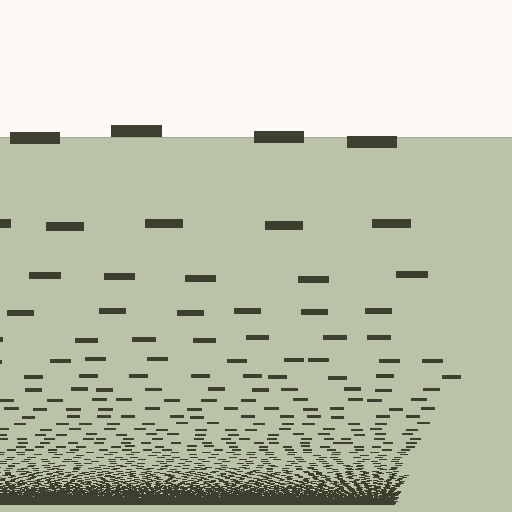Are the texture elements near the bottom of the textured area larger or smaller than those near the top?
Smaller. The gradient is inverted — elements near the bottom are smaller and denser.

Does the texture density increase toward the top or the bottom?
Density increases toward the bottom.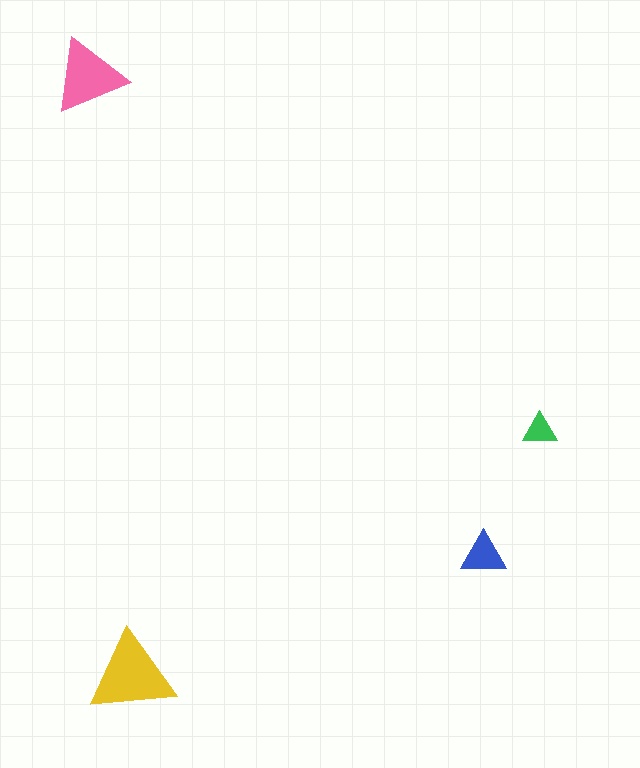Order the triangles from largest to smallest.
the yellow one, the pink one, the blue one, the green one.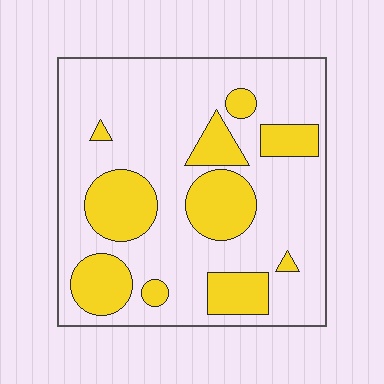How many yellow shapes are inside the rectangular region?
10.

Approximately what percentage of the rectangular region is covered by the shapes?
Approximately 25%.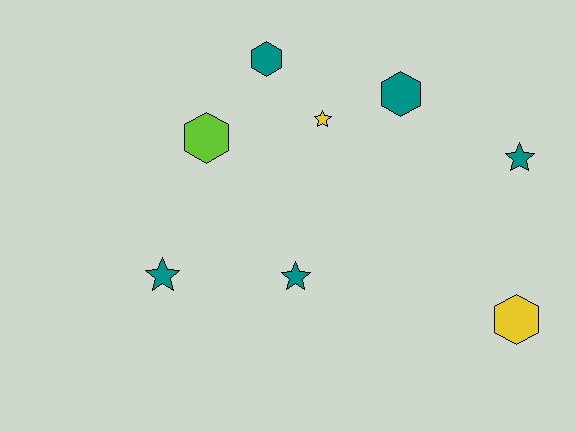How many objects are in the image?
There are 8 objects.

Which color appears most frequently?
Teal, with 5 objects.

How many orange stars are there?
There are no orange stars.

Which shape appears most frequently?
Hexagon, with 4 objects.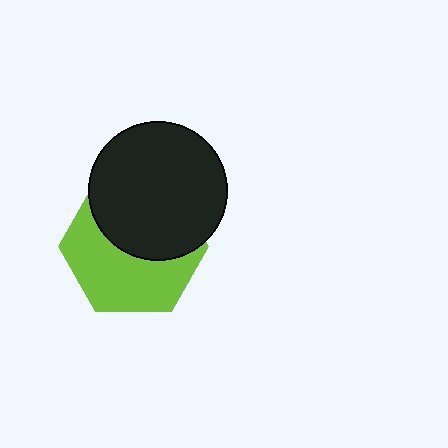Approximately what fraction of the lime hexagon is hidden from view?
Roughly 47% of the lime hexagon is hidden behind the black circle.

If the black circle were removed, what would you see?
You would see the complete lime hexagon.